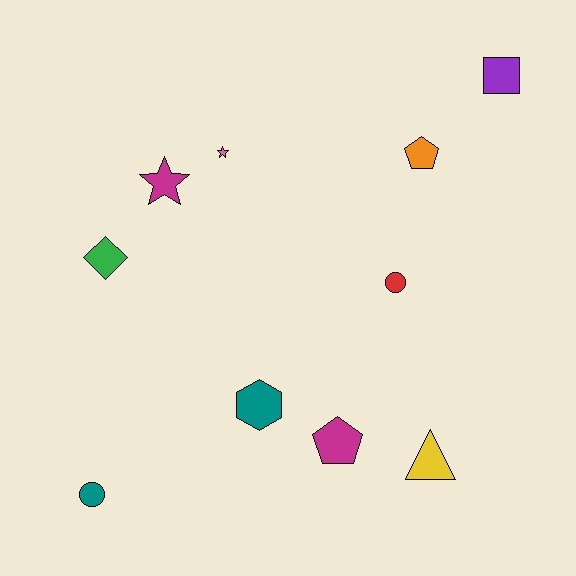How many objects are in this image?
There are 10 objects.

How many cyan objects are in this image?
There are no cyan objects.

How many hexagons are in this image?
There is 1 hexagon.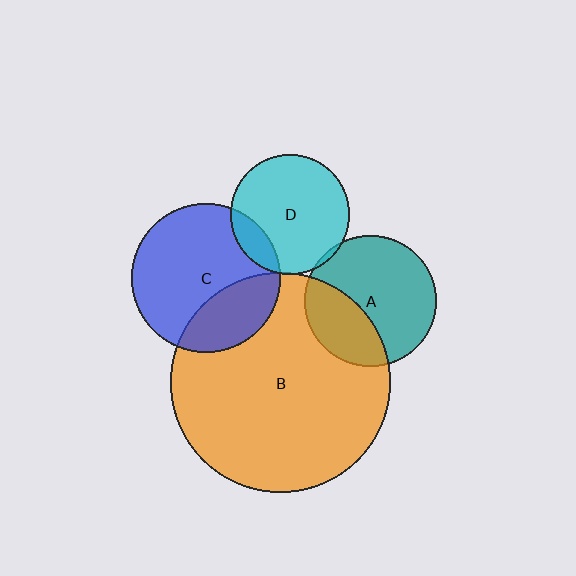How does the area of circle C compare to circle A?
Approximately 1.3 times.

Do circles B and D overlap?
Yes.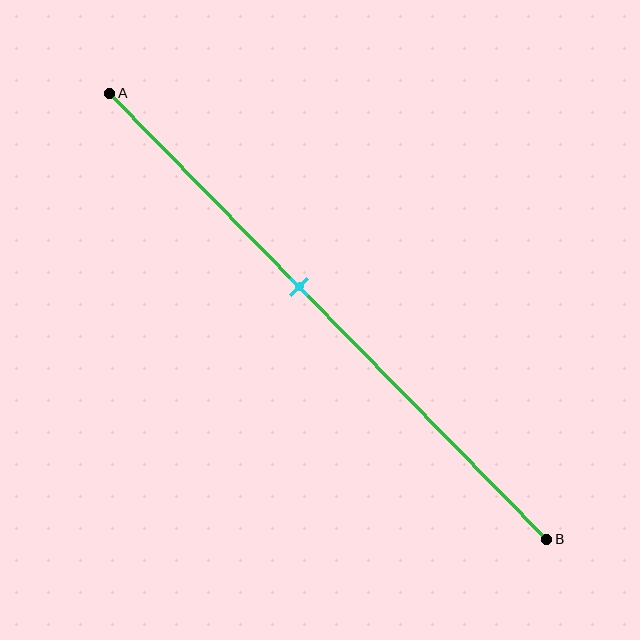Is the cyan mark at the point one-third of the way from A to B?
No, the mark is at about 45% from A, not at the 33% one-third point.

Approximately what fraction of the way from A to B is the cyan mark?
The cyan mark is approximately 45% of the way from A to B.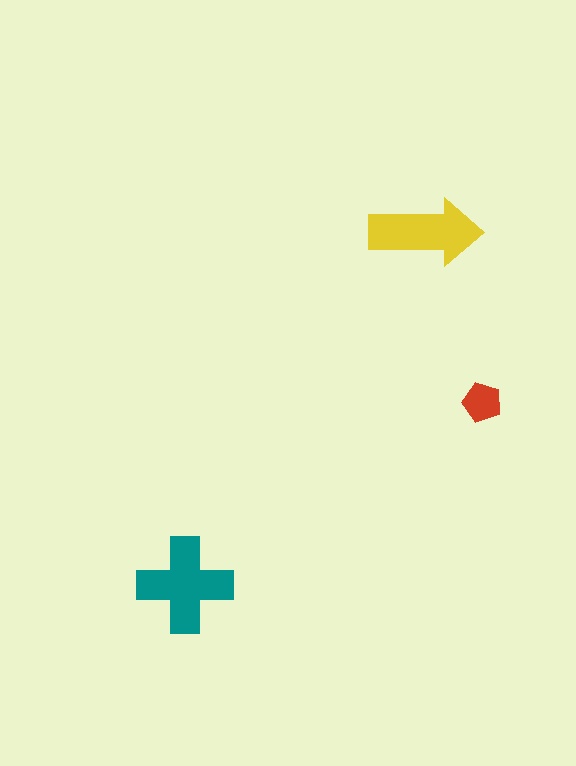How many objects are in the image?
There are 3 objects in the image.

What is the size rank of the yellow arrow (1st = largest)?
2nd.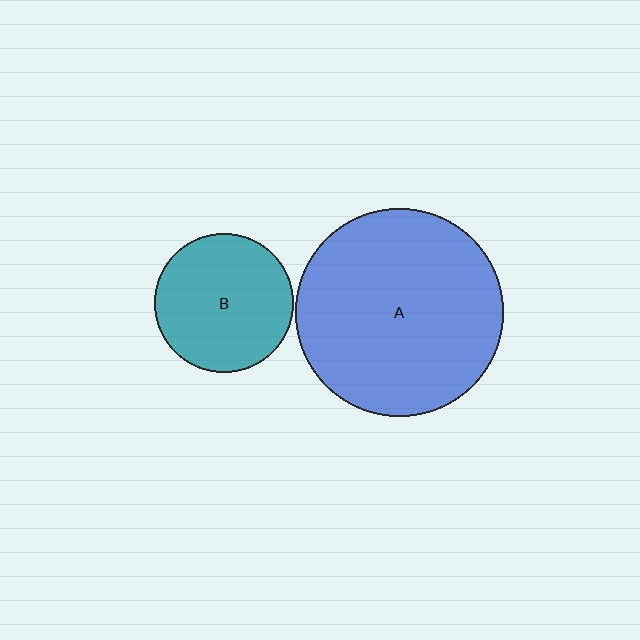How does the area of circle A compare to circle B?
Approximately 2.2 times.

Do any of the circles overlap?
No, none of the circles overlap.